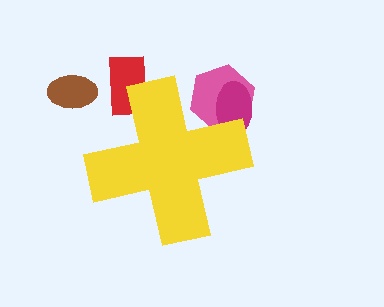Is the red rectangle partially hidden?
Yes, the red rectangle is partially hidden behind the yellow cross.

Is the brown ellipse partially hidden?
No, the brown ellipse is fully visible.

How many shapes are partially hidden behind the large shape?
3 shapes are partially hidden.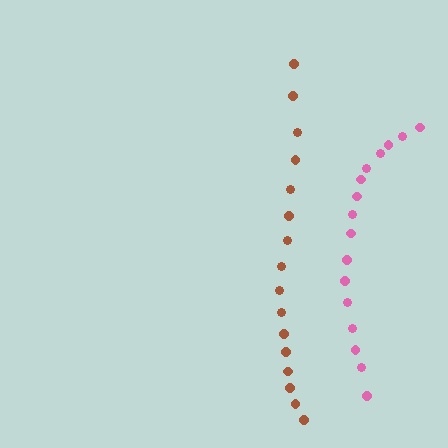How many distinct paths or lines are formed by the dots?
There are 2 distinct paths.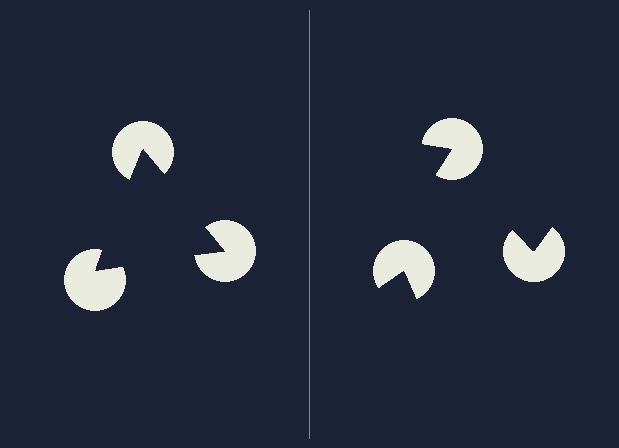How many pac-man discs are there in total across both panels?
6 — 3 on each side.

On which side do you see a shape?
An illusory triangle appears on the left side. On the right side the wedge cuts are rotated, so no coherent shape forms.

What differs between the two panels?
The pac-man discs are positioned identically on both sides; only the wedge orientations differ. On the left they align to a triangle; on the right they are misaligned.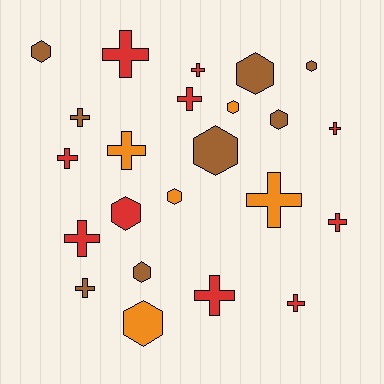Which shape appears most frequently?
Cross, with 13 objects.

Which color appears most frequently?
Red, with 10 objects.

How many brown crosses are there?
There are 2 brown crosses.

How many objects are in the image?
There are 23 objects.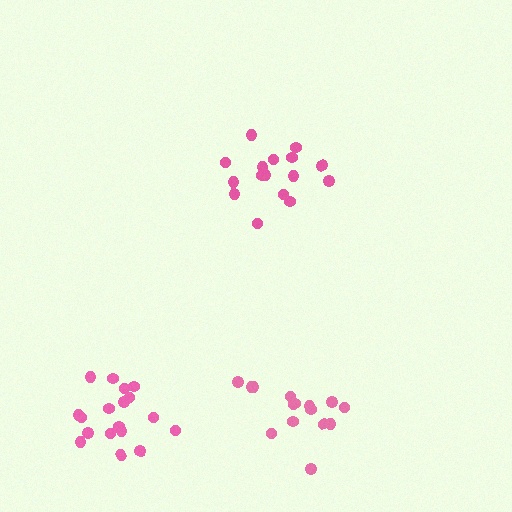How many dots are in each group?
Group 1: 16 dots, Group 2: 15 dots, Group 3: 18 dots (49 total).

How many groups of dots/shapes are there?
There are 3 groups.